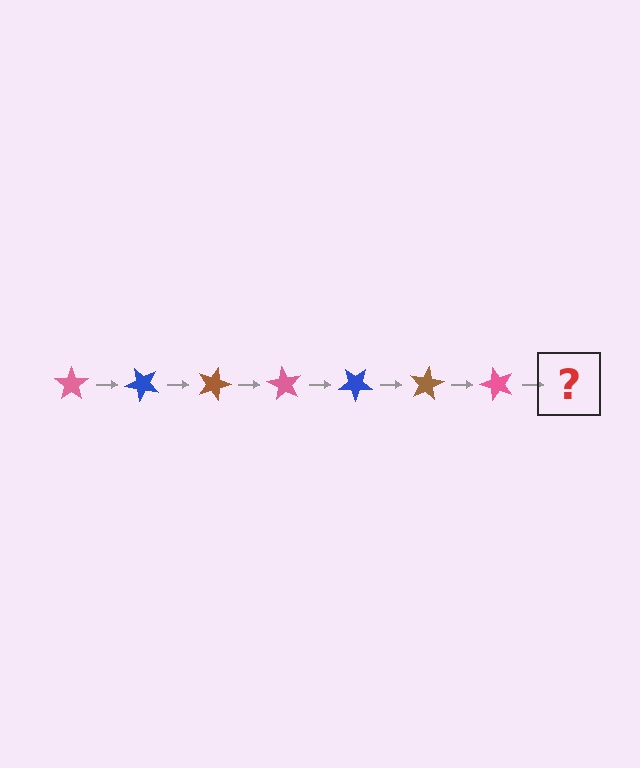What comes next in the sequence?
The next element should be a blue star, rotated 315 degrees from the start.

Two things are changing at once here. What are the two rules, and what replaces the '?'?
The two rules are that it rotates 45 degrees each step and the color cycles through pink, blue, and brown. The '?' should be a blue star, rotated 315 degrees from the start.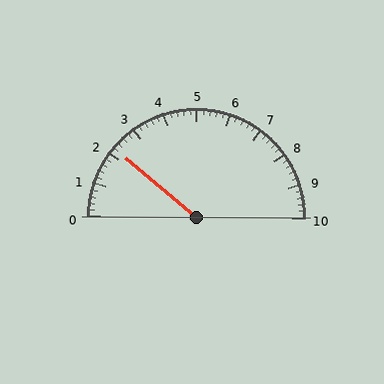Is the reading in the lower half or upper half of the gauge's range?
The reading is in the lower half of the range (0 to 10).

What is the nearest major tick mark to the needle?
The nearest major tick mark is 2.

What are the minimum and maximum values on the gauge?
The gauge ranges from 0 to 10.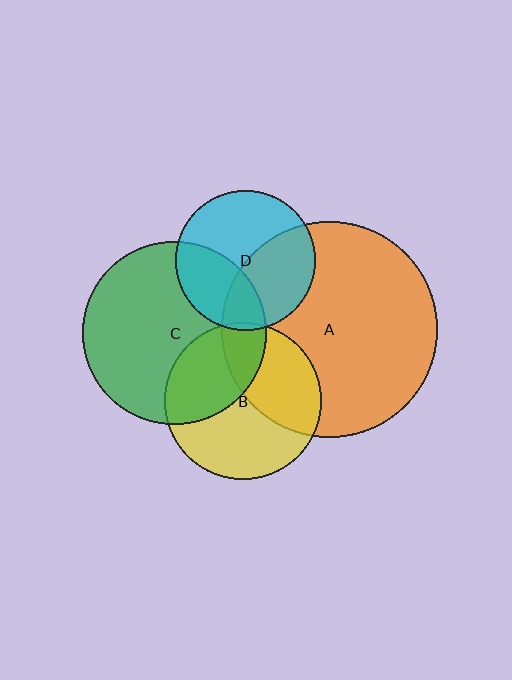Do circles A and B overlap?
Yes.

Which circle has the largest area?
Circle A (orange).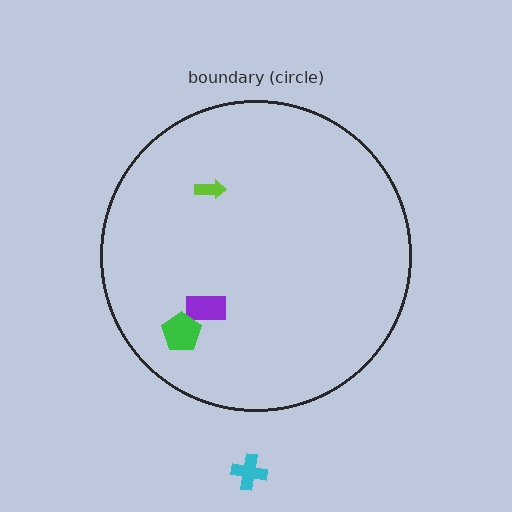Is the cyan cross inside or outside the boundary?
Outside.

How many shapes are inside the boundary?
3 inside, 1 outside.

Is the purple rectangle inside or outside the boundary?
Inside.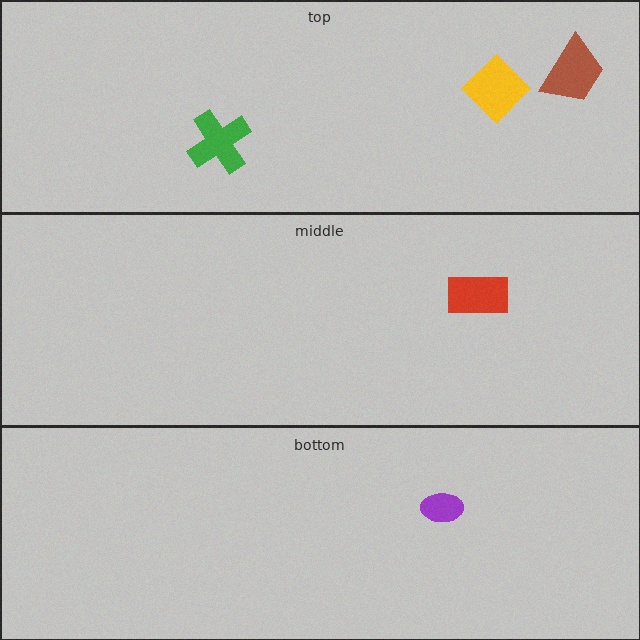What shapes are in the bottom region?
The purple ellipse.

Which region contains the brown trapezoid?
The top region.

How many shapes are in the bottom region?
1.